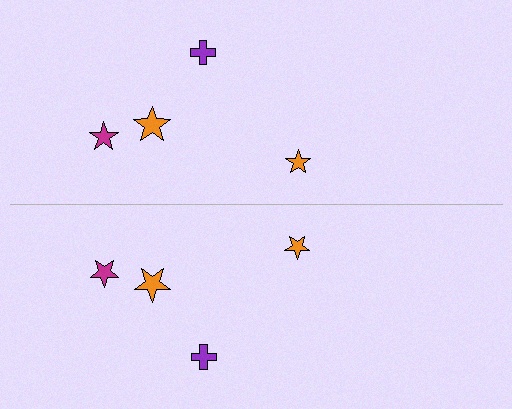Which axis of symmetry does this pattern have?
The pattern has a horizontal axis of symmetry running through the center of the image.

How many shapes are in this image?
There are 8 shapes in this image.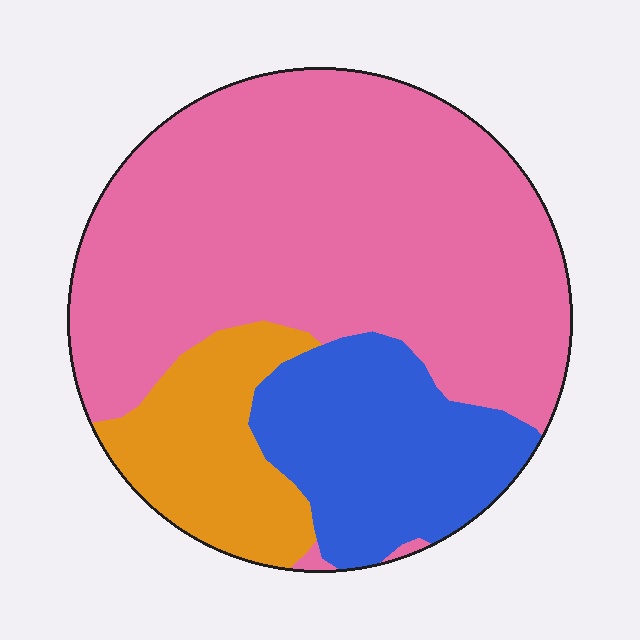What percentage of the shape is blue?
Blue covers around 20% of the shape.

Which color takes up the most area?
Pink, at roughly 65%.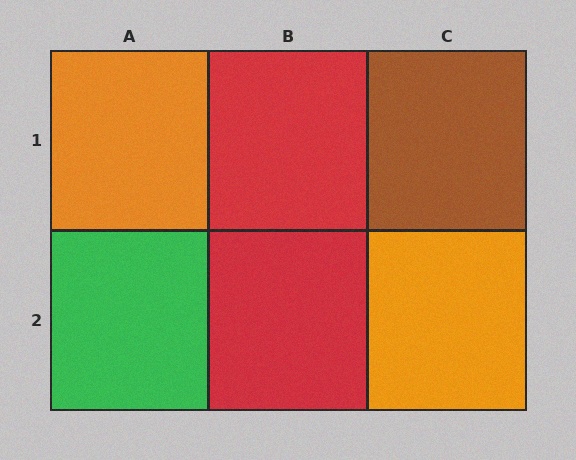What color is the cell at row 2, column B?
Red.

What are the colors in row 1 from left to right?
Orange, red, brown.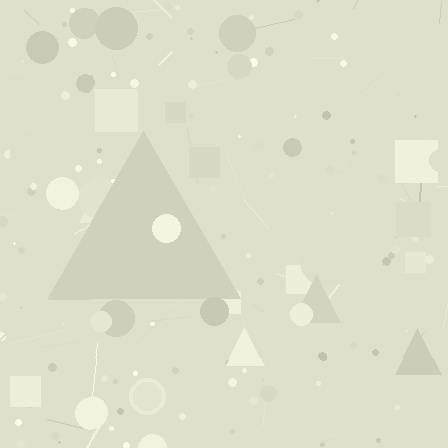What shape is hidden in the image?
A triangle is hidden in the image.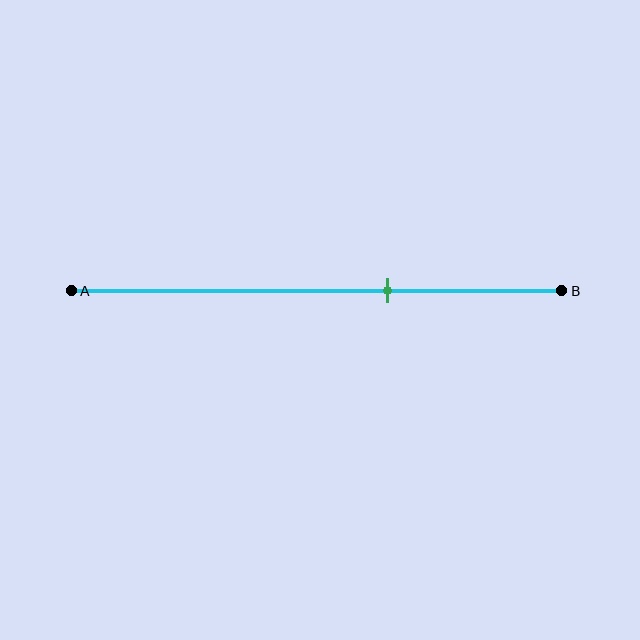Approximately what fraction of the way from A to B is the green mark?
The green mark is approximately 65% of the way from A to B.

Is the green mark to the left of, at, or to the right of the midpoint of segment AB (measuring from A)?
The green mark is to the right of the midpoint of segment AB.